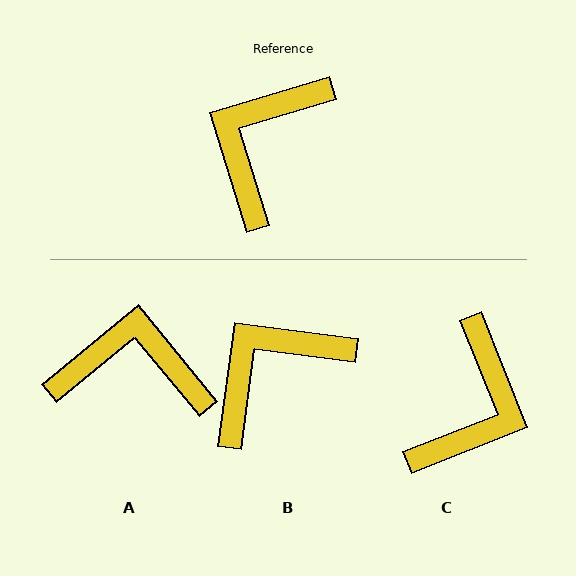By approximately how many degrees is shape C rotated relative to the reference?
Approximately 175 degrees clockwise.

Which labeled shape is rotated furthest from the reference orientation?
C, about 175 degrees away.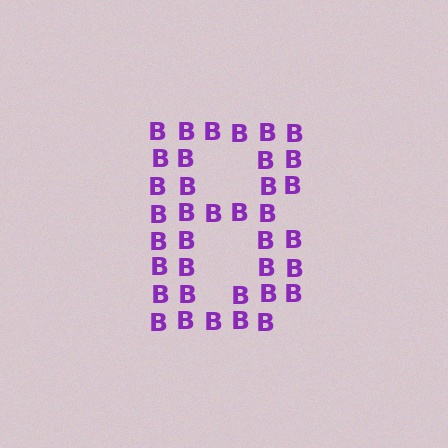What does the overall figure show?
The overall figure shows the letter B.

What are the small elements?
The small elements are letter B's.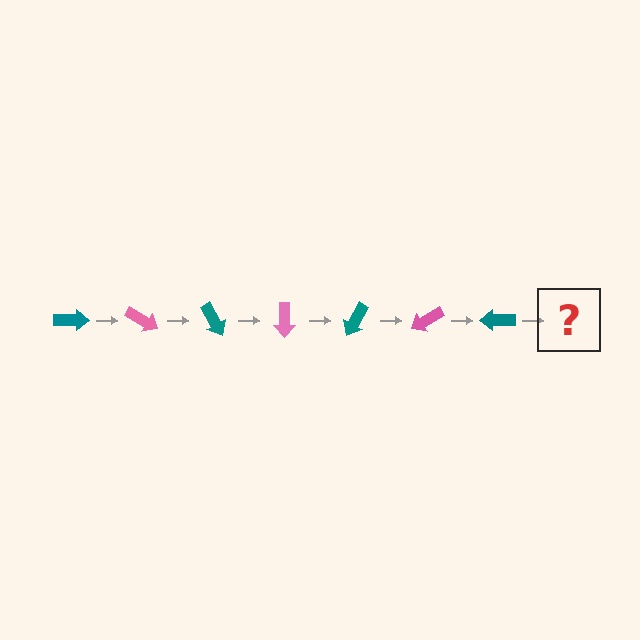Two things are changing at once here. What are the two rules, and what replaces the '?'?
The two rules are that it rotates 30 degrees each step and the color cycles through teal and pink. The '?' should be a pink arrow, rotated 210 degrees from the start.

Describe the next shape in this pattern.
It should be a pink arrow, rotated 210 degrees from the start.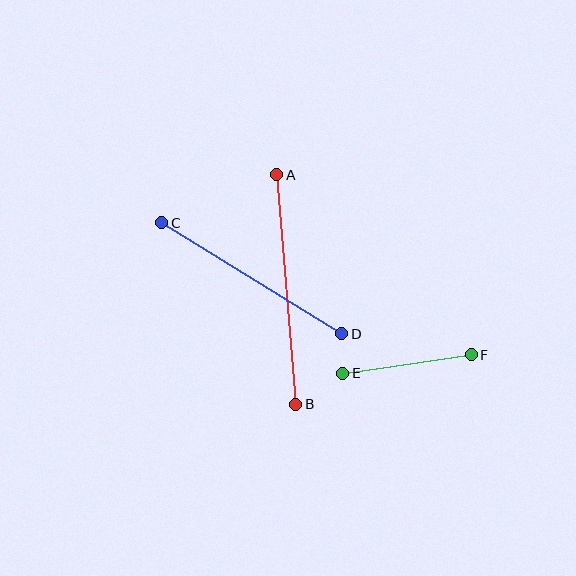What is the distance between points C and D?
The distance is approximately 212 pixels.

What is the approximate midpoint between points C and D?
The midpoint is at approximately (252, 278) pixels.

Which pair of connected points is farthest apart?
Points A and B are farthest apart.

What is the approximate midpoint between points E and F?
The midpoint is at approximately (407, 364) pixels.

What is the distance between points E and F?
The distance is approximately 130 pixels.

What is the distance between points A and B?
The distance is approximately 231 pixels.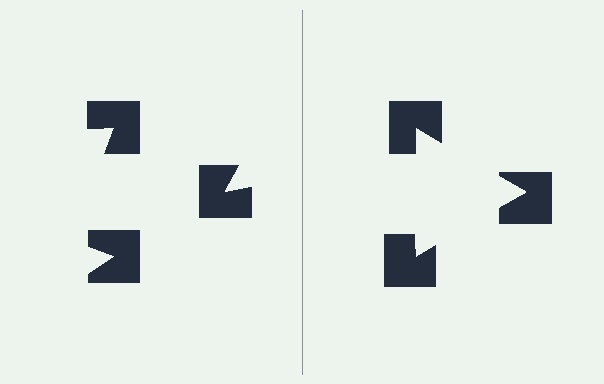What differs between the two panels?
The notched squares are positioned identically on both sides; only the wedge orientations differ. On the right they align to a triangle; on the left they are misaligned.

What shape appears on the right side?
An illusory triangle.